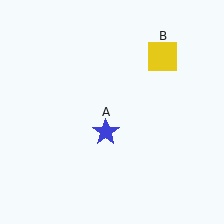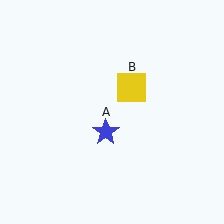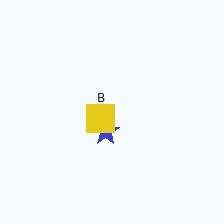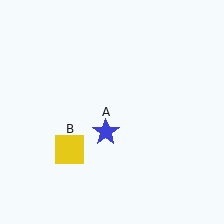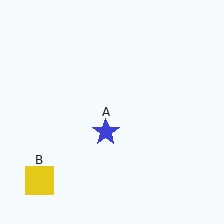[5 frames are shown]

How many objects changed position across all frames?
1 object changed position: yellow square (object B).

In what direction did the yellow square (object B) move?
The yellow square (object B) moved down and to the left.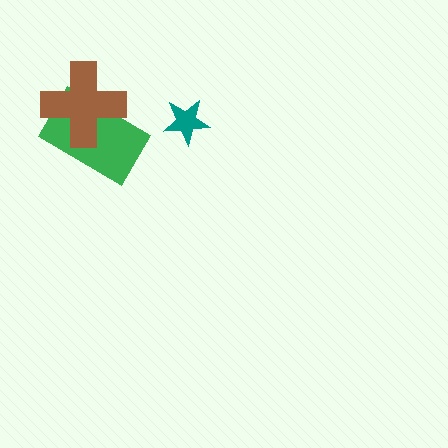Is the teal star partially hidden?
No, no other shape covers it.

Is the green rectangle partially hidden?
Yes, it is partially covered by another shape.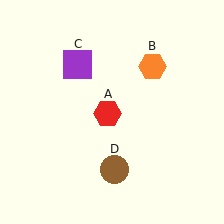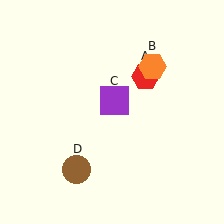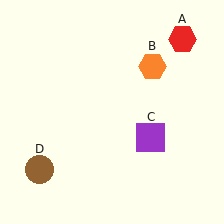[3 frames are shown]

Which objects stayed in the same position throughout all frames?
Orange hexagon (object B) remained stationary.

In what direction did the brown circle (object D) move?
The brown circle (object D) moved left.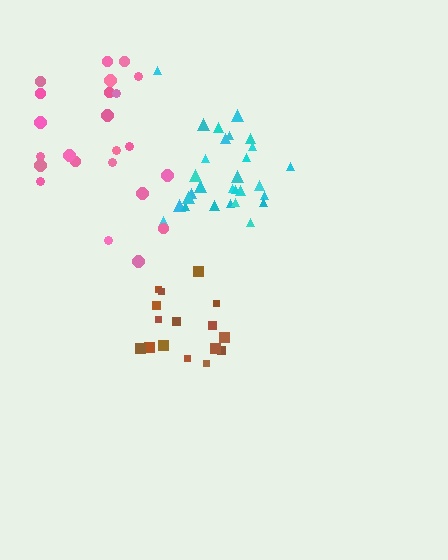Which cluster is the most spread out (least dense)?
Pink.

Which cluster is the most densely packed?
Brown.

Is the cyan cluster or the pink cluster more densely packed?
Cyan.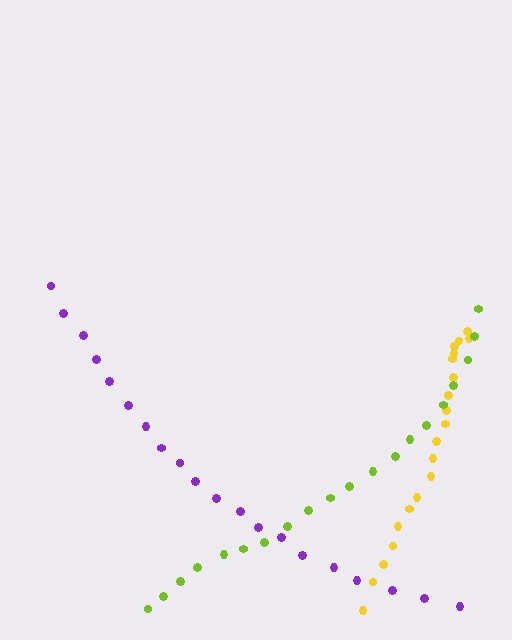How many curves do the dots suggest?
There are 3 distinct paths.